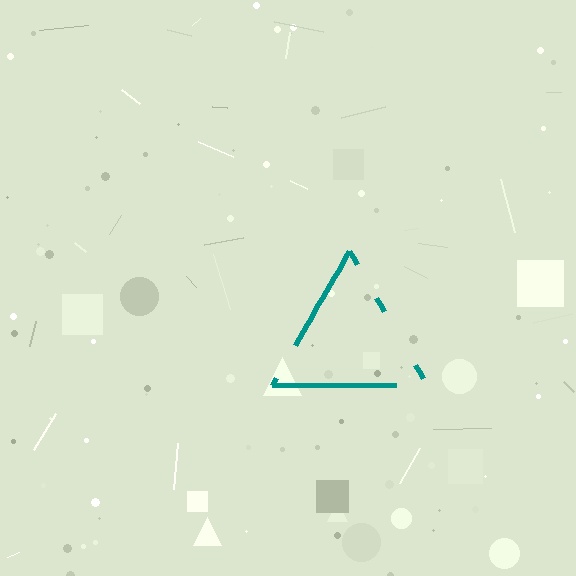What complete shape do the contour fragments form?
The contour fragments form a triangle.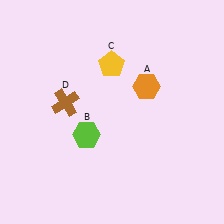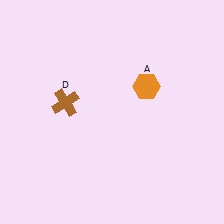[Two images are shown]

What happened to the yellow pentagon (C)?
The yellow pentagon (C) was removed in Image 2. It was in the top-left area of Image 1.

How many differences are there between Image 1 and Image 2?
There are 2 differences between the two images.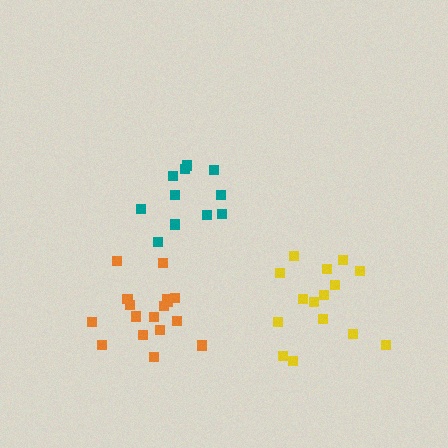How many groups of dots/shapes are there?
There are 3 groups.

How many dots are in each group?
Group 1: 12 dots, Group 2: 15 dots, Group 3: 17 dots (44 total).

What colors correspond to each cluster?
The clusters are colored: teal, yellow, orange.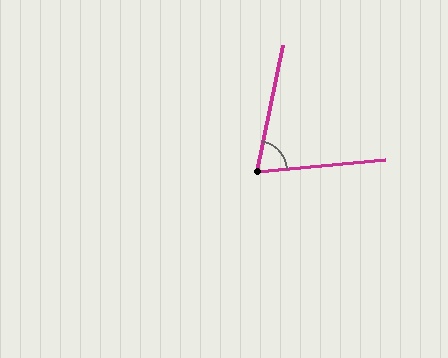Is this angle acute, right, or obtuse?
It is acute.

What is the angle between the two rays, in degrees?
Approximately 73 degrees.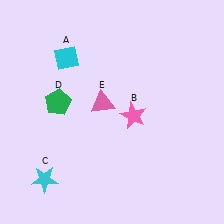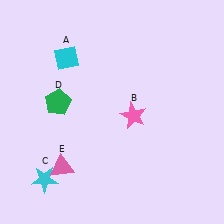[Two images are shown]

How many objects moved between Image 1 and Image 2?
1 object moved between the two images.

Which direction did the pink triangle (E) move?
The pink triangle (E) moved down.